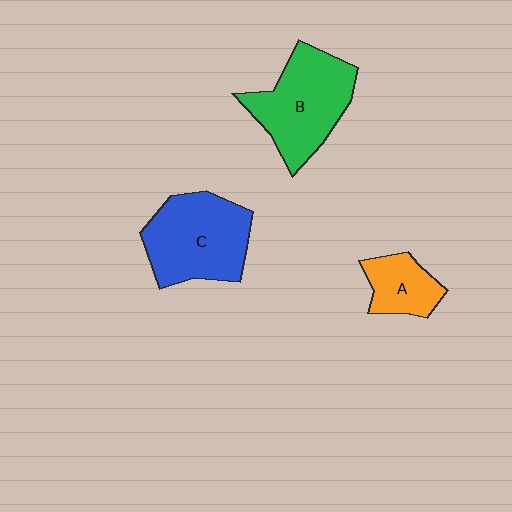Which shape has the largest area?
Shape C (blue).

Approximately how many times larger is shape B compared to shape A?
Approximately 2.1 times.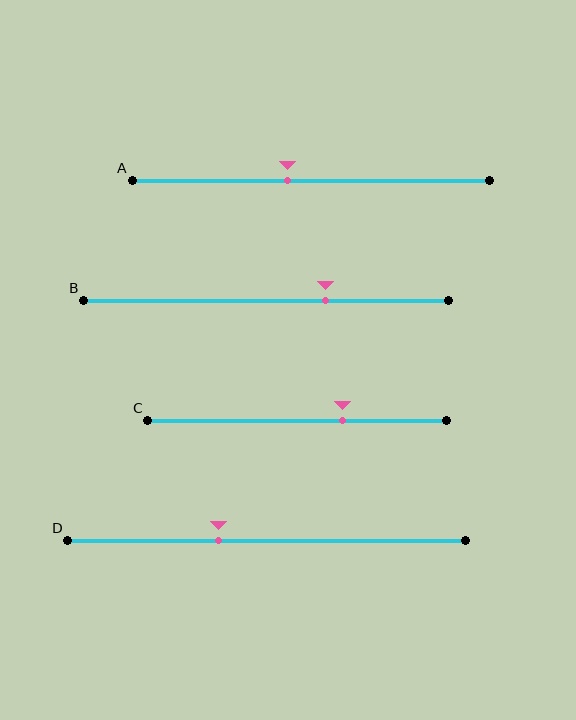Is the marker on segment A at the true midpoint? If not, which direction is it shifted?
No, the marker on segment A is shifted to the left by about 7% of the segment length.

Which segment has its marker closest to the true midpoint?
Segment A has its marker closest to the true midpoint.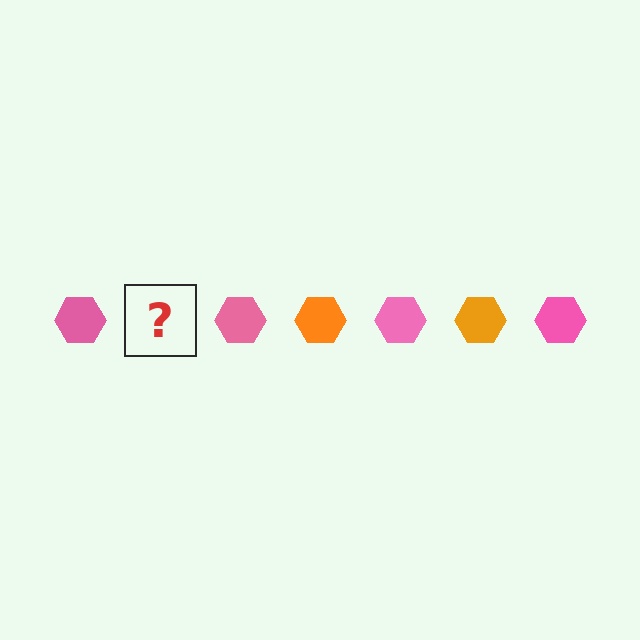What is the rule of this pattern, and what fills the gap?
The rule is that the pattern cycles through pink, orange hexagons. The gap should be filled with an orange hexagon.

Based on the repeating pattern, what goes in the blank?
The blank should be an orange hexagon.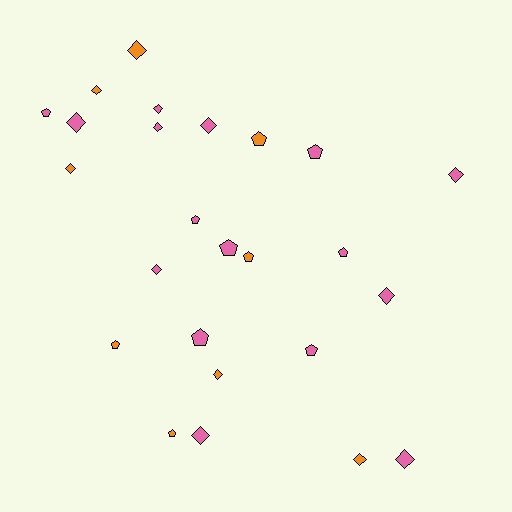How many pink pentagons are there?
There are 7 pink pentagons.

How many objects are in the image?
There are 25 objects.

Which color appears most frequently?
Pink, with 16 objects.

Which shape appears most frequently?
Diamond, with 14 objects.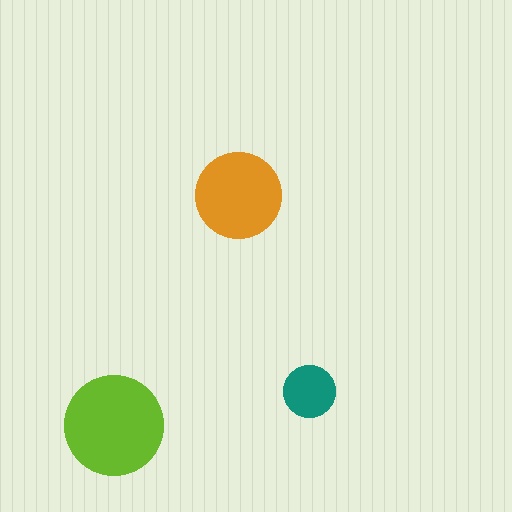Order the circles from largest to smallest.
the lime one, the orange one, the teal one.